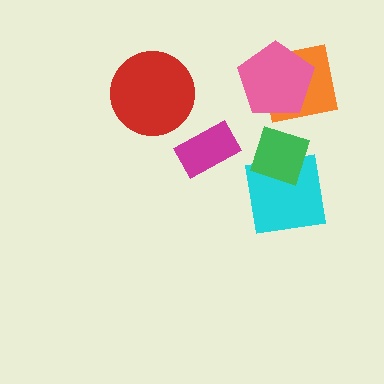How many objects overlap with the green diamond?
1 object overlaps with the green diamond.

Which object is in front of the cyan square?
The green diamond is in front of the cyan square.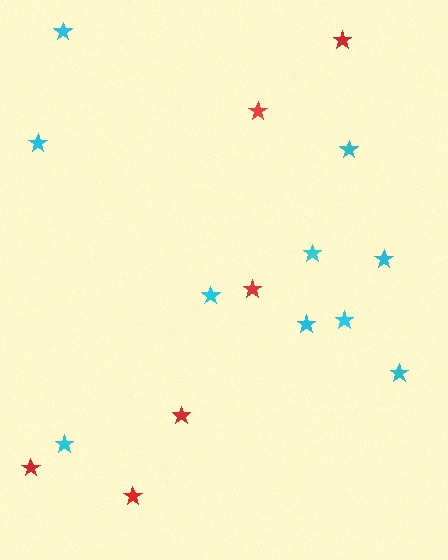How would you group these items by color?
There are 2 groups: one group of cyan stars (10) and one group of red stars (6).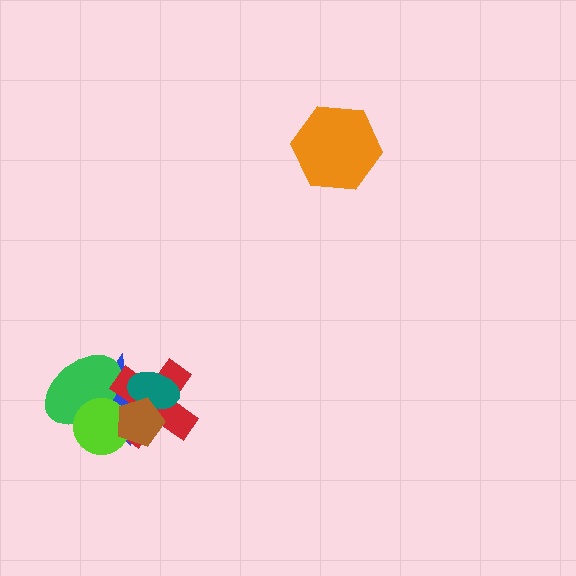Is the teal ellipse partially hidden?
Yes, it is partially covered by another shape.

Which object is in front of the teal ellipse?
The brown pentagon is in front of the teal ellipse.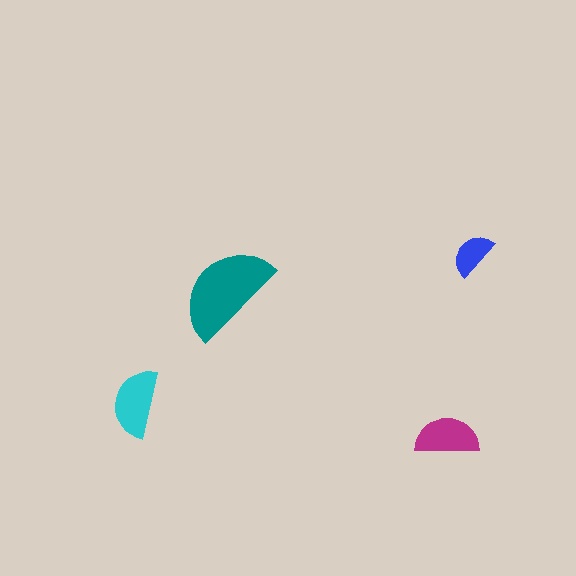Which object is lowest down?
The magenta semicircle is bottommost.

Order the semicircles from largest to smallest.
the teal one, the cyan one, the magenta one, the blue one.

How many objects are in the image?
There are 4 objects in the image.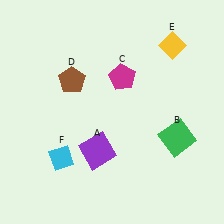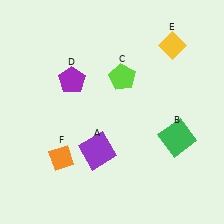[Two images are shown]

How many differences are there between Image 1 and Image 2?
There are 3 differences between the two images.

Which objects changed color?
C changed from magenta to lime. D changed from brown to purple. F changed from cyan to orange.